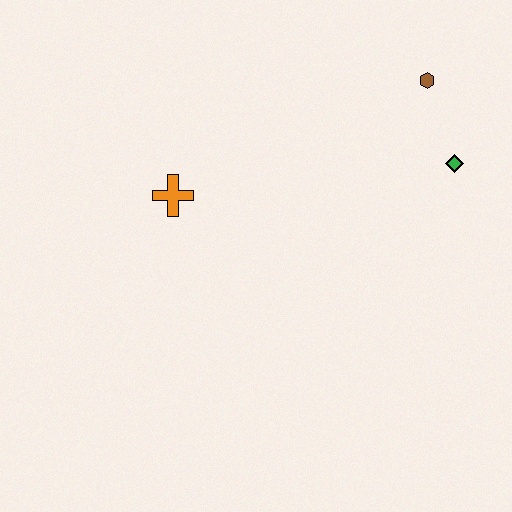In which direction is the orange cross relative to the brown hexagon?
The orange cross is to the left of the brown hexagon.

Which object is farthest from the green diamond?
The orange cross is farthest from the green diamond.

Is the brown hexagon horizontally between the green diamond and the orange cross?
Yes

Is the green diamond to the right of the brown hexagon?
Yes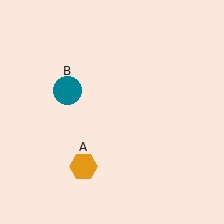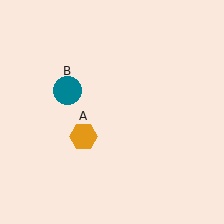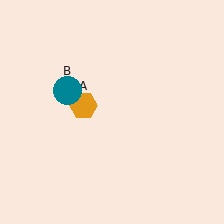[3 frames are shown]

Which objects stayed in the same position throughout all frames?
Teal circle (object B) remained stationary.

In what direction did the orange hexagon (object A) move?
The orange hexagon (object A) moved up.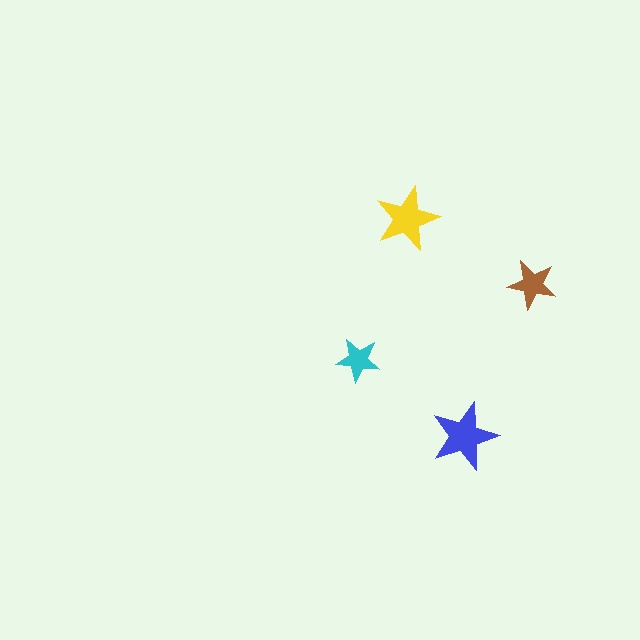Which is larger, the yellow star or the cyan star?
The yellow one.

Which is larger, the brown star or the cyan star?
The brown one.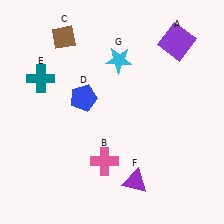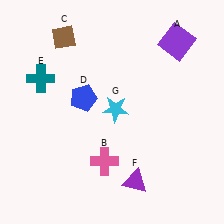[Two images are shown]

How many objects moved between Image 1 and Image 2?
1 object moved between the two images.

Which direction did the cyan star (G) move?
The cyan star (G) moved down.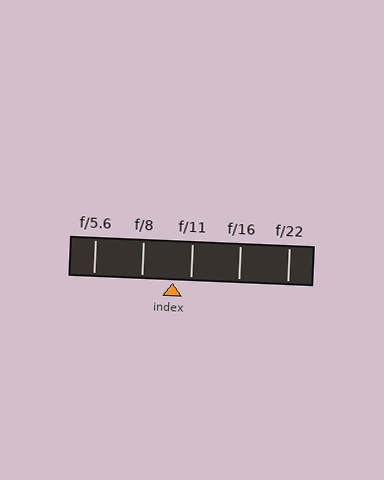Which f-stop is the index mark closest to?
The index mark is closest to f/11.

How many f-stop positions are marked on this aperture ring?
There are 5 f-stop positions marked.